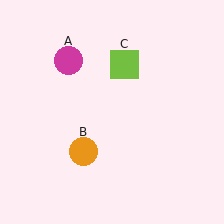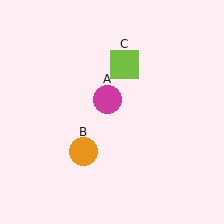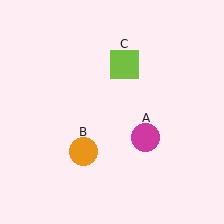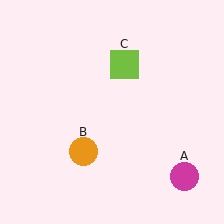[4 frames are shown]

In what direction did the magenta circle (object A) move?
The magenta circle (object A) moved down and to the right.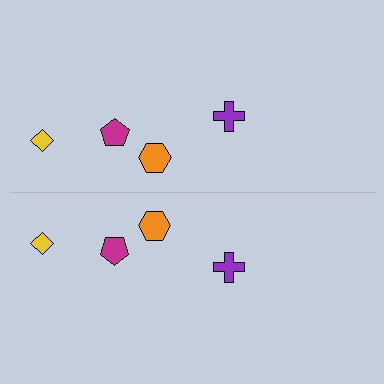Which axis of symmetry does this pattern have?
The pattern has a horizontal axis of symmetry running through the center of the image.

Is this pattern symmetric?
Yes, this pattern has bilateral (reflection) symmetry.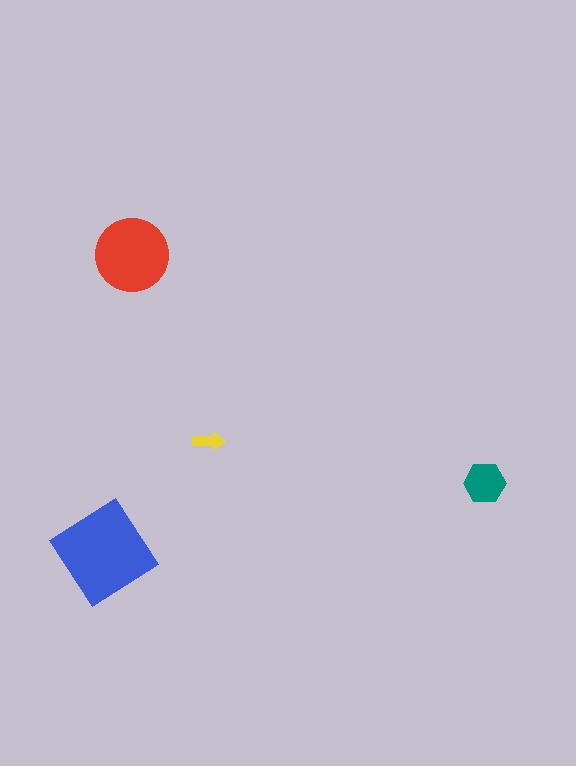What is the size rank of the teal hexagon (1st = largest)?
3rd.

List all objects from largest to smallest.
The blue diamond, the red circle, the teal hexagon, the yellow arrow.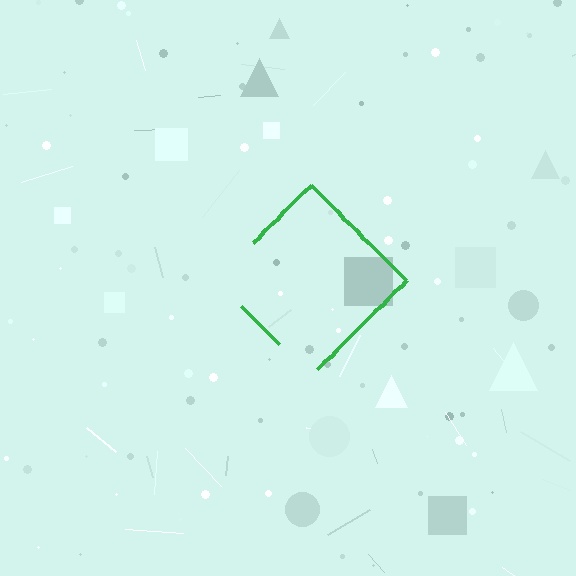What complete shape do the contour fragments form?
The contour fragments form a diamond.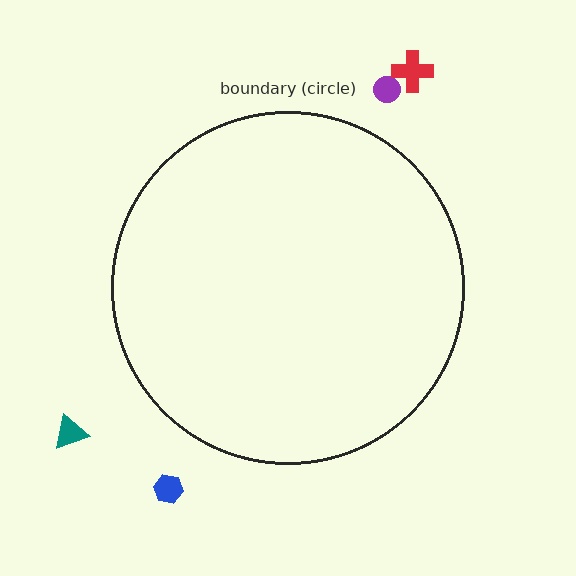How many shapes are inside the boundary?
0 inside, 4 outside.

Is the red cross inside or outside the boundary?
Outside.